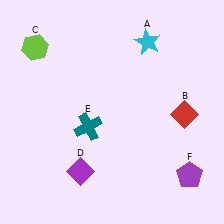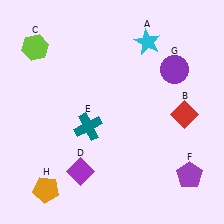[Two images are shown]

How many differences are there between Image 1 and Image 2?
There are 2 differences between the two images.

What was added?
A purple circle (G), an orange pentagon (H) were added in Image 2.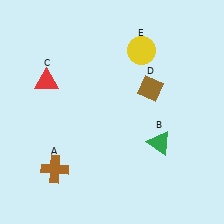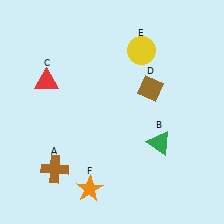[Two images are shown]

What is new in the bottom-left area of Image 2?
An orange star (F) was added in the bottom-left area of Image 2.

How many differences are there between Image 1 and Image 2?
There is 1 difference between the two images.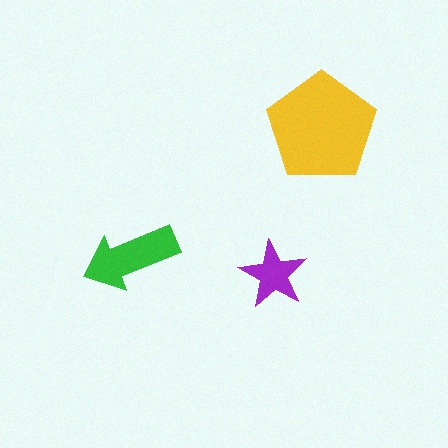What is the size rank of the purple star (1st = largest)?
3rd.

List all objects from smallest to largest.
The purple star, the green arrow, the yellow pentagon.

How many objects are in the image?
There are 3 objects in the image.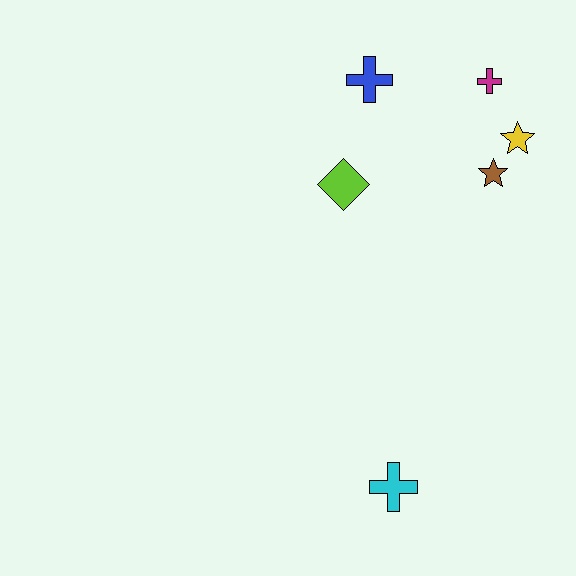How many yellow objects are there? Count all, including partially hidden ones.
There is 1 yellow object.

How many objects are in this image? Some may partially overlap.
There are 6 objects.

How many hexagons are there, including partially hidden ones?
There are no hexagons.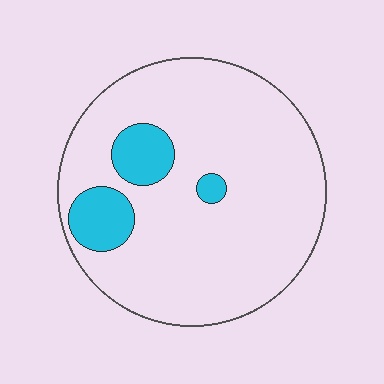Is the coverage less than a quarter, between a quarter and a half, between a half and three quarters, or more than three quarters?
Less than a quarter.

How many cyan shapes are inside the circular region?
3.